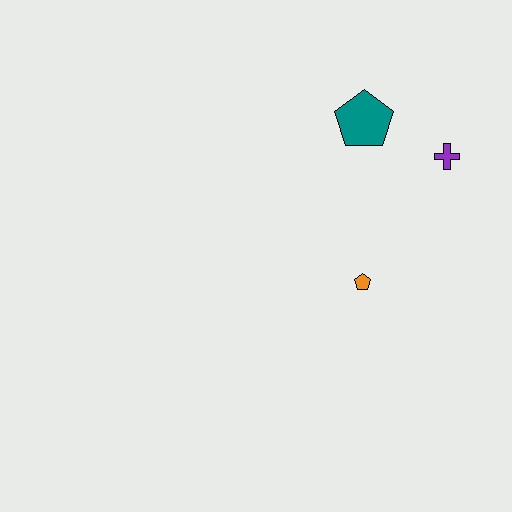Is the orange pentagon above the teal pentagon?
No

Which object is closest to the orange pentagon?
The purple cross is closest to the orange pentagon.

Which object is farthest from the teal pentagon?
The orange pentagon is farthest from the teal pentagon.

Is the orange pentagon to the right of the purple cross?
No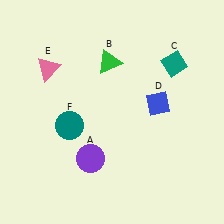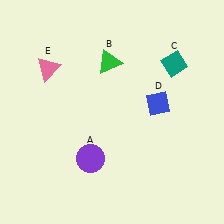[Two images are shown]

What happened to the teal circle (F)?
The teal circle (F) was removed in Image 2. It was in the bottom-left area of Image 1.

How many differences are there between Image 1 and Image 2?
There is 1 difference between the two images.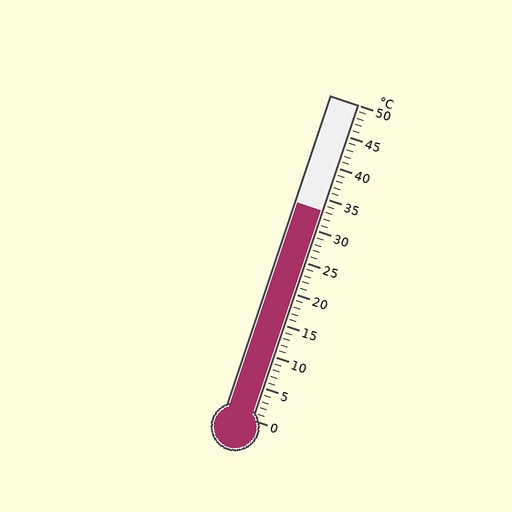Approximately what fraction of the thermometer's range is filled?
The thermometer is filled to approximately 65% of its range.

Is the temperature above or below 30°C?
The temperature is above 30°C.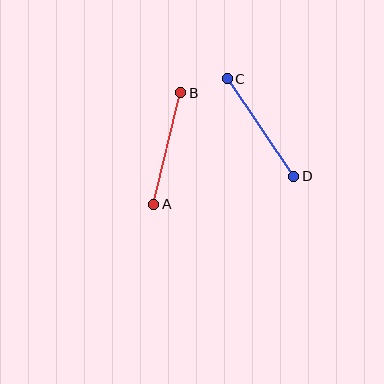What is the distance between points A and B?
The distance is approximately 115 pixels.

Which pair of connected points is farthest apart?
Points C and D are farthest apart.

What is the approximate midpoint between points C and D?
The midpoint is at approximately (260, 128) pixels.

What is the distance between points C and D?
The distance is approximately 118 pixels.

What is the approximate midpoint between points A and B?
The midpoint is at approximately (167, 148) pixels.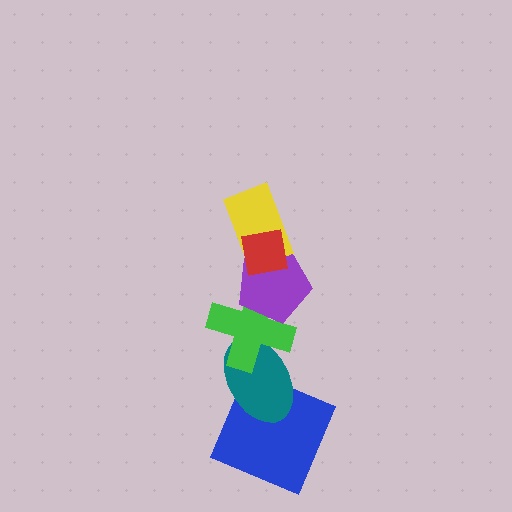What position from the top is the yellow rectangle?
The yellow rectangle is 2nd from the top.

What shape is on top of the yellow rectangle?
The red square is on top of the yellow rectangle.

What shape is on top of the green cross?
The purple pentagon is on top of the green cross.